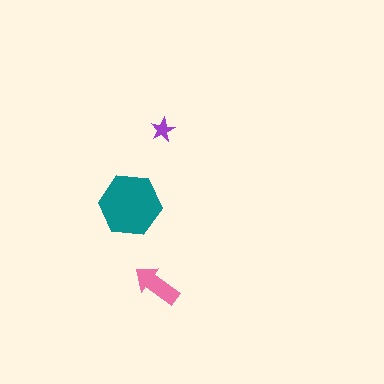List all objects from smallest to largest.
The purple star, the pink arrow, the teal hexagon.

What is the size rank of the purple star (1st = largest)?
3rd.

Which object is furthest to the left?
The teal hexagon is leftmost.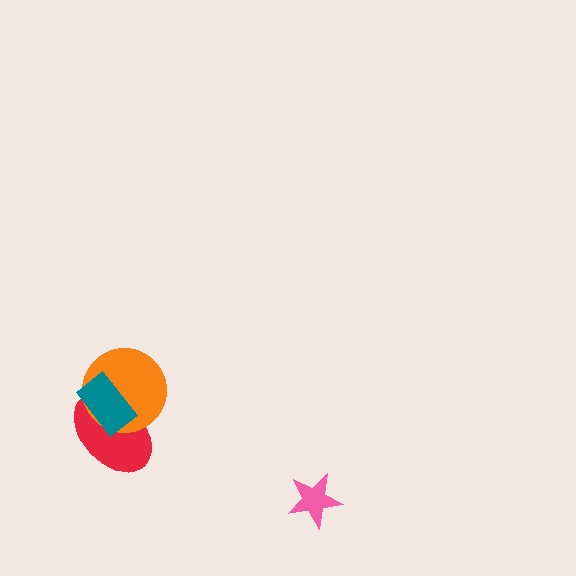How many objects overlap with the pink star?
0 objects overlap with the pink star.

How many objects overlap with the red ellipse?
2 objects overlap with the red ellipse.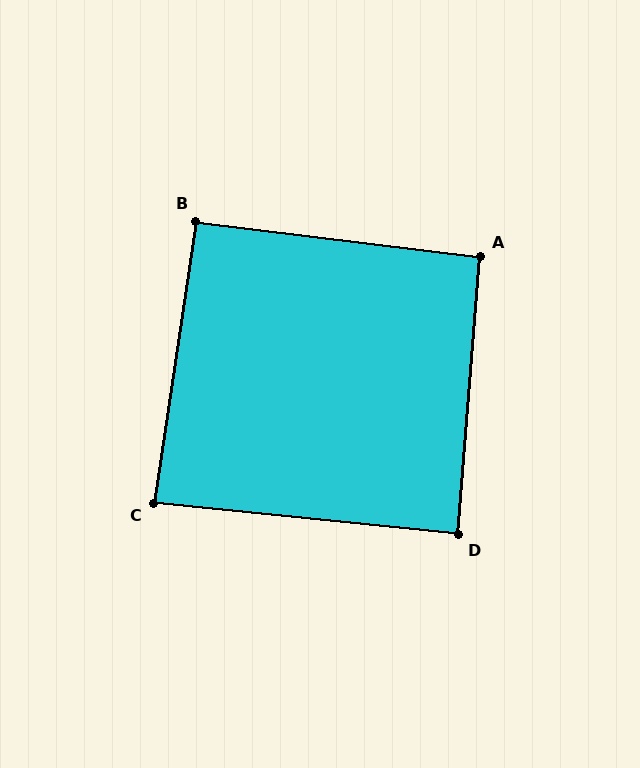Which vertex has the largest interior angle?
A, at approximately 93 degrees.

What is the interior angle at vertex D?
Approximately 89 degrees (approximately right).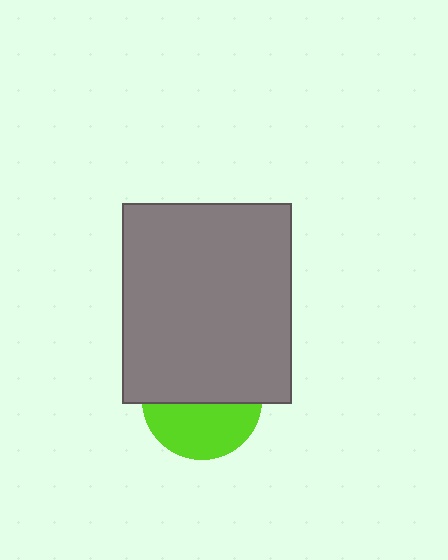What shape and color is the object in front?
The object in front is a gray rectangle.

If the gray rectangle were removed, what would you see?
You would see the complete lime circle.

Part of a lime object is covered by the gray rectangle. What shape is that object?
It is a circle.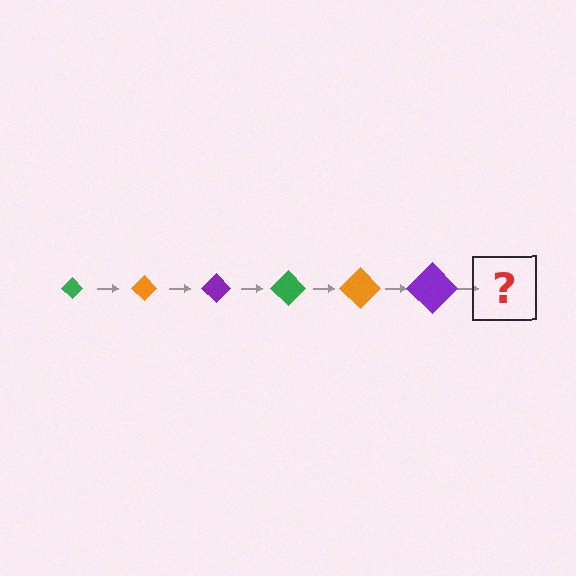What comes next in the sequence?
The next element should be a green diamond, larger than the previous one.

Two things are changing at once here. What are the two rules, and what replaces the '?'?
The two rules are that the diamond grows larger each step and the color cycles through green, orange, and purple. The '?' should be a green diamond, larger than the previous one.